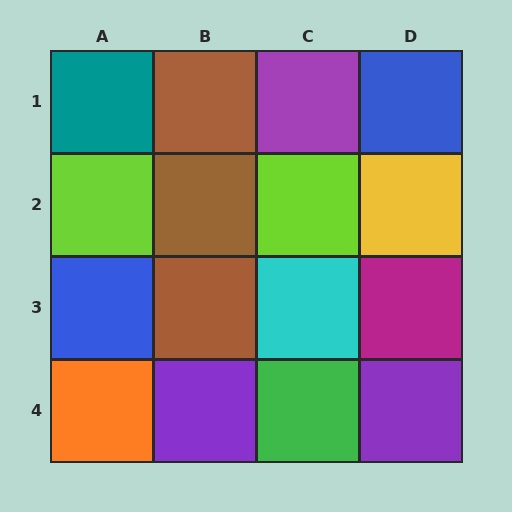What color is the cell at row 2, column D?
Yellow.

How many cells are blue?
2 cells are blue.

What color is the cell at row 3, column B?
Brown.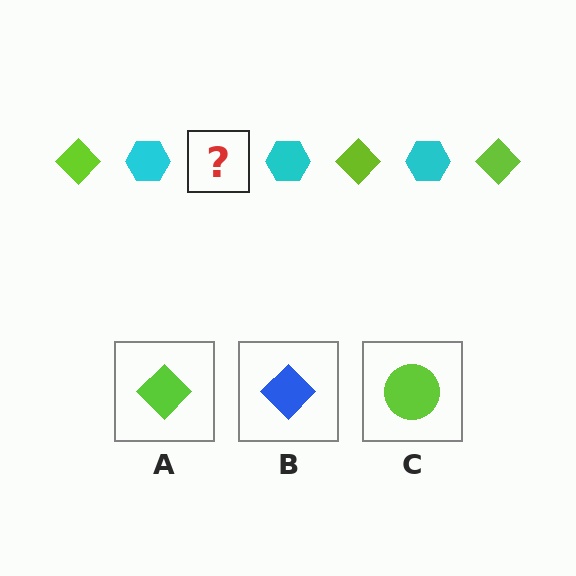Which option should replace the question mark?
Option A.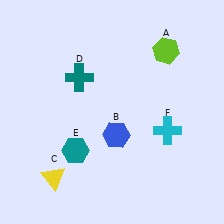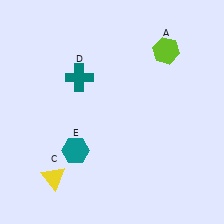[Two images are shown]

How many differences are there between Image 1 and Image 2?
There are 2 differences between the two images.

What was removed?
The blue hexagon (B), the cyan cross (F) were removed in Image 2.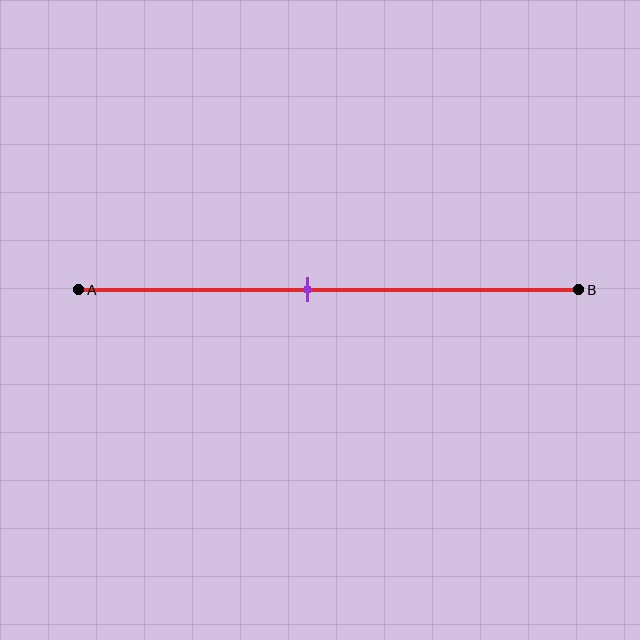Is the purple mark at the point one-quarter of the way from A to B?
No, the mark is at about 45% from A, not at the 25% one-quarter point.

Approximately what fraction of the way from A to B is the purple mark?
The purple mark is approximately 45% of the way from A to B.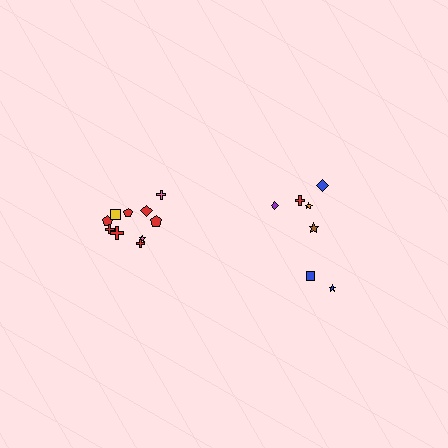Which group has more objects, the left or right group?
The left group.